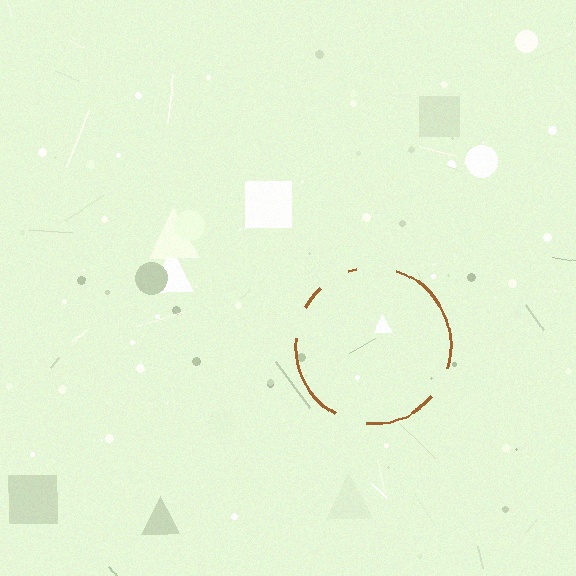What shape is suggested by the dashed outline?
The dashed outline suggests a circle.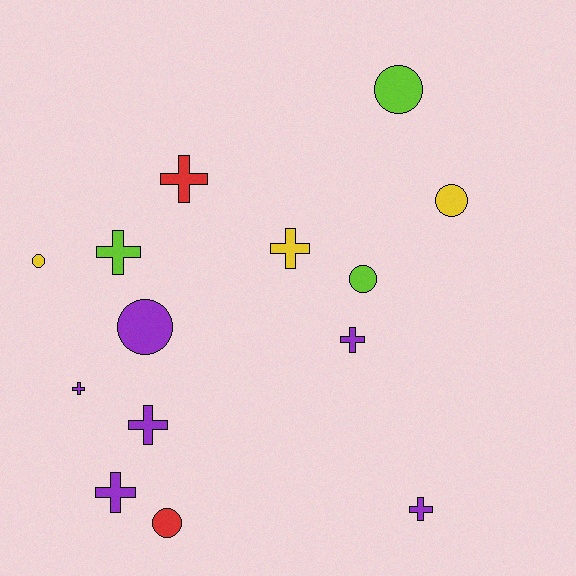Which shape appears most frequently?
Cross, with 8 objects.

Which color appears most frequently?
Purple, with 6 objects.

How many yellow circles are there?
There are 2 yellow circles.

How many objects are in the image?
There are 14 objects.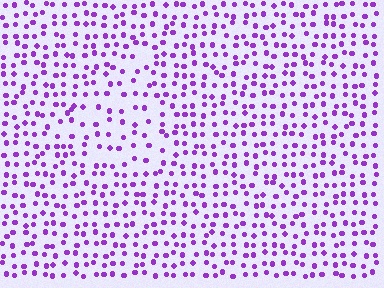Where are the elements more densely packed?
The elements are more densely packed outside the triangle boundary.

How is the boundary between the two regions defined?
The boundary is defined by a change in element density (approximately 1.7x ratio). All elements are the same color, size, and shape.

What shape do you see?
I see a triangle.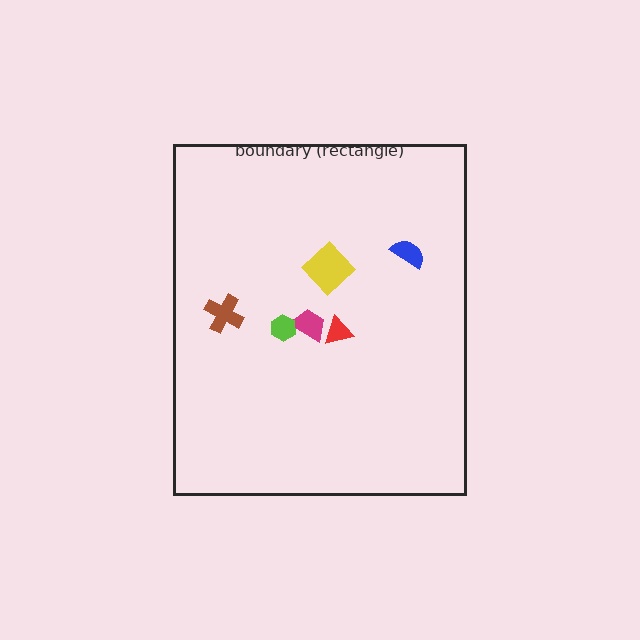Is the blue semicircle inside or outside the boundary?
Inside.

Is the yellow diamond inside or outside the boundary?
Inside.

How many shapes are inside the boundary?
6 inside, 0 outside.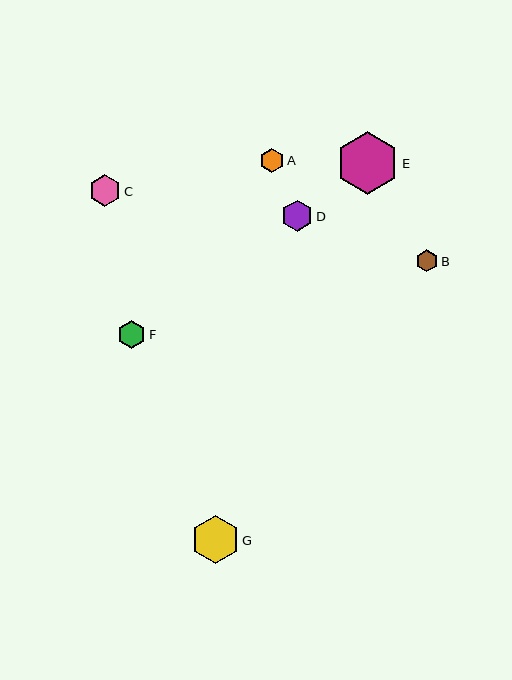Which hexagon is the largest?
Hexagon E is the largest with a size of approximately 63 pixels.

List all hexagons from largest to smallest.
From largest to smallest: E, G, C, D, F, A, B.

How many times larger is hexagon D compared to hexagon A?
Hexagon D is approximately 1.3 times the size of hexagon A.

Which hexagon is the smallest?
Hexagon B is the smallest with a size of approximately 22 pixels.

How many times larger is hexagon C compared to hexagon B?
Hexagon C is approximately 1.5 times the size of hexagon B.